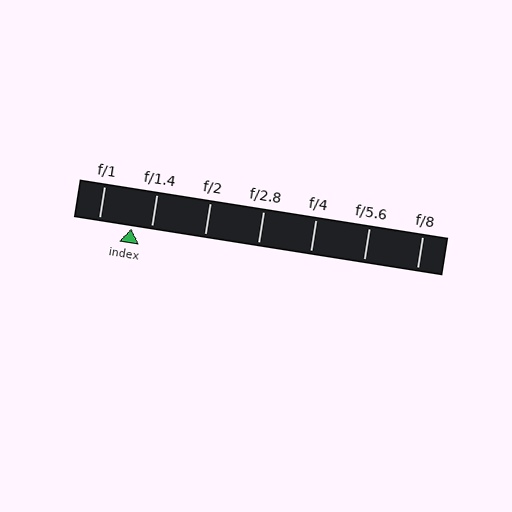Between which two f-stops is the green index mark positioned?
The index mark is between f/1 and f/1.4.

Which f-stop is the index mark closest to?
The index mark is closest to f/1.4.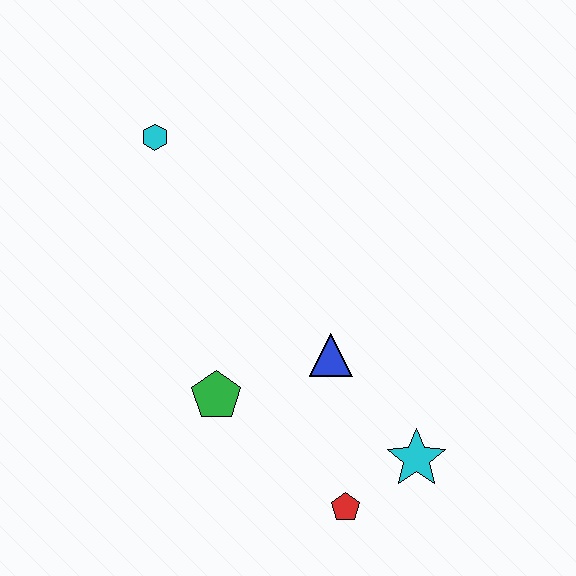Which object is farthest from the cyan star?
The cyan hexagon is farthest from the cyan star.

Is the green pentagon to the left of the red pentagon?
Yes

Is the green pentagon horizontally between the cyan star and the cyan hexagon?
Yes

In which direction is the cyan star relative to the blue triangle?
The cyan star is below the blue triangle.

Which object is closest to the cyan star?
The red pentagon is closest to the cyan star.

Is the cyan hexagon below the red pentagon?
No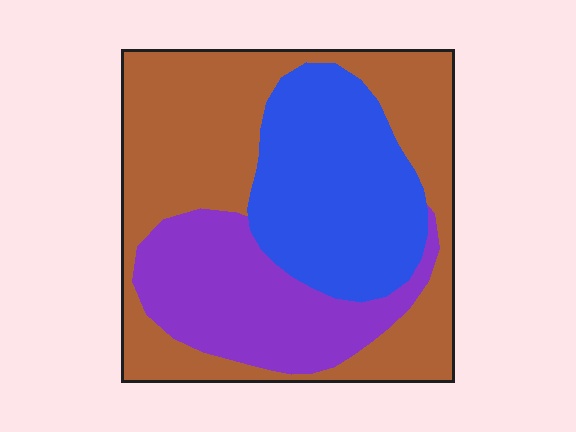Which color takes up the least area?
Purple, at roughly 25%.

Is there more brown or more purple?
Brown.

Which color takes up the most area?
Brown, at roughly 45%.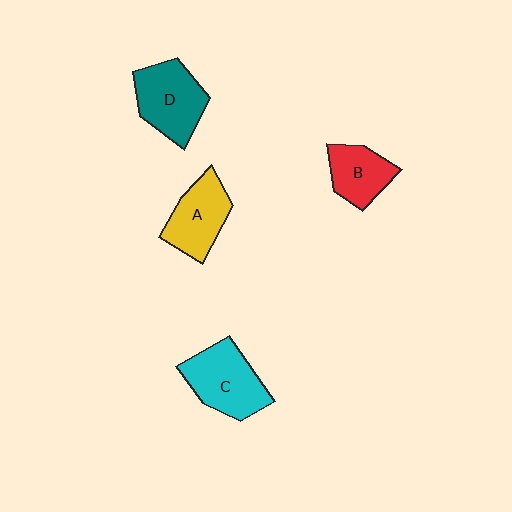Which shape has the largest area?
Shape C (cyan).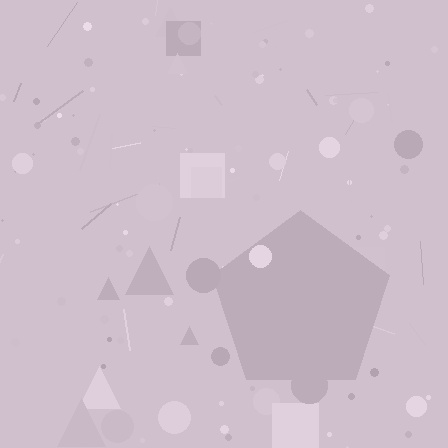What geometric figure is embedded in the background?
A pentagon is embedded in the background.